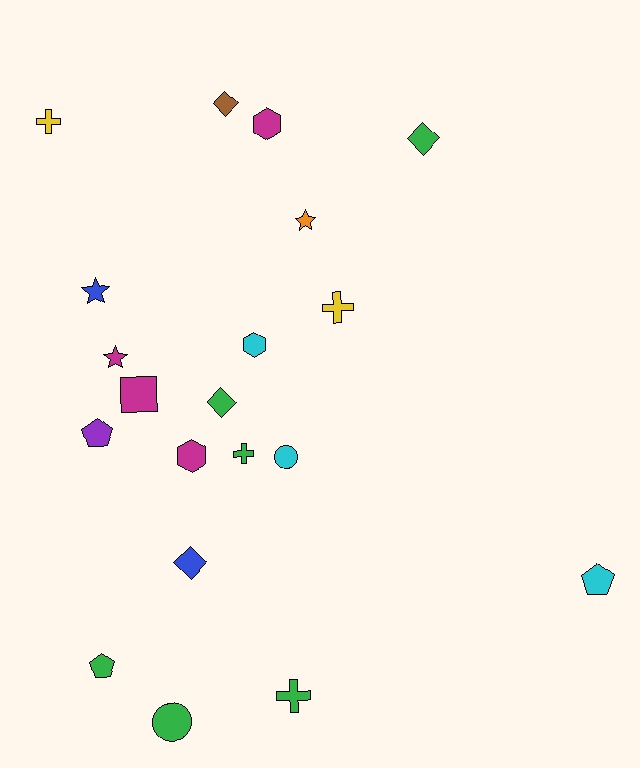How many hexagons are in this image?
There are 3 hexagons.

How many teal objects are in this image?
There are no teal objects.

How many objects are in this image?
There are 20 objects.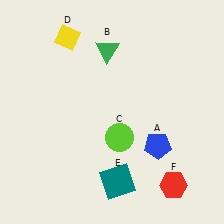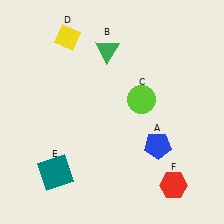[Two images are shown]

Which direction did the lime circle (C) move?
The lime circle (C) moved up.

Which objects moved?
The objects that moved are: the lime circle (C), the teal square (E).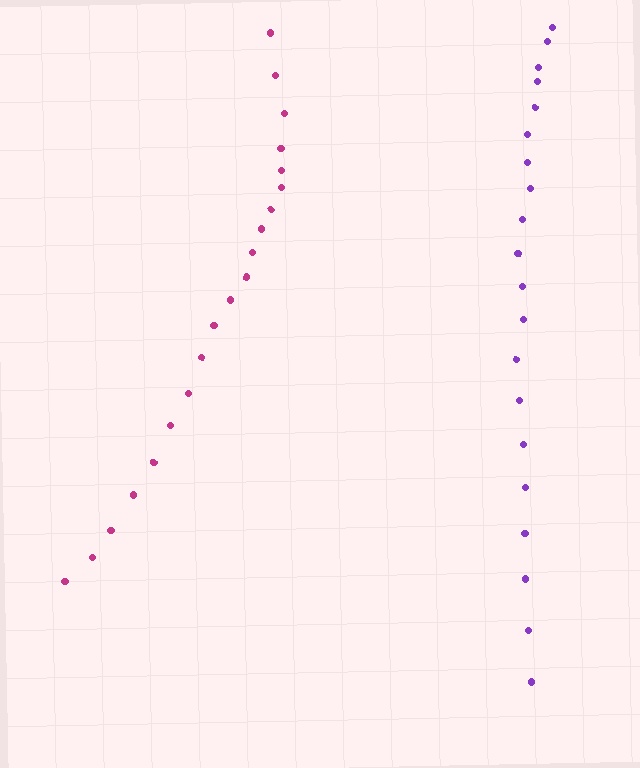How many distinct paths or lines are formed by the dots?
There are 2 distinct paths.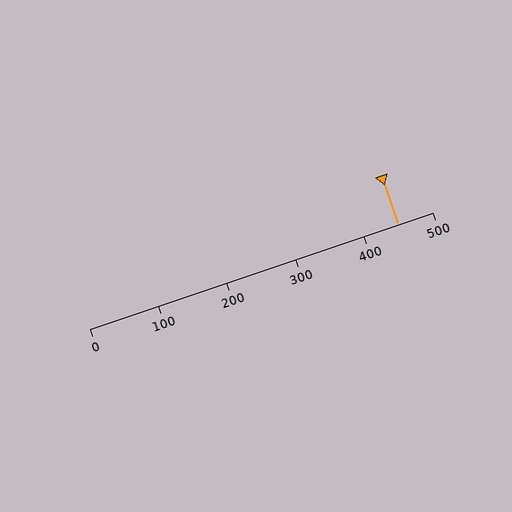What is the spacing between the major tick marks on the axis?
The major ticks are spaced 100 apart.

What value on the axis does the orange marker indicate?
The marker indicates approximately 450.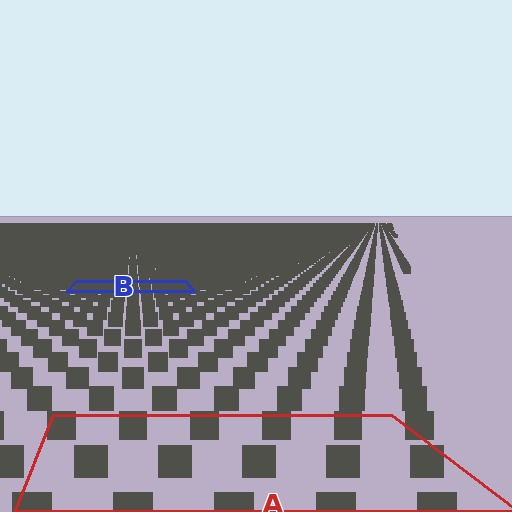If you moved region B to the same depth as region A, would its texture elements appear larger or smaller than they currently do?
They would appear larger. At a closer depth, the same texture elements are projected at a bigger on-screen size.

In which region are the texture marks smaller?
The texture marks are smaller in region B, because it is farther away.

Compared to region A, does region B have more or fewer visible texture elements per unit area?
Region B has more texture elements per unit area — they are packed more densely because it is farther away.